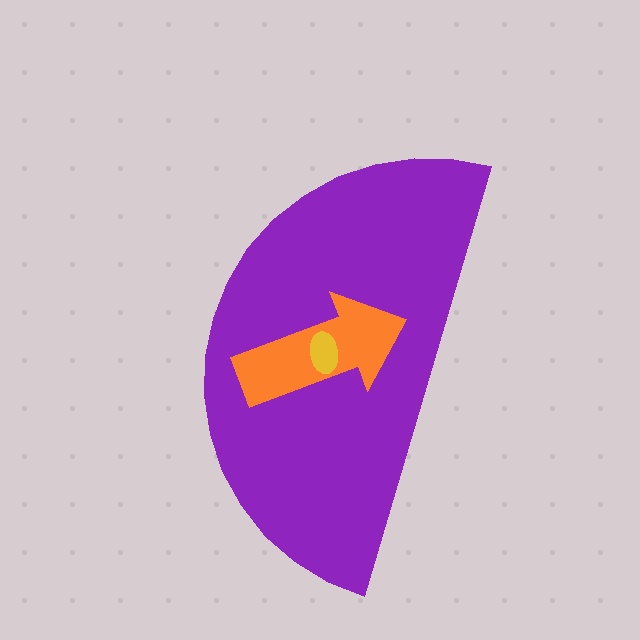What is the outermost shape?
The purple semicircle.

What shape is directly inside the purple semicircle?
The orange arrow.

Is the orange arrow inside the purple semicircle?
Yes.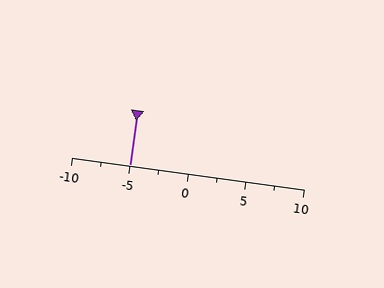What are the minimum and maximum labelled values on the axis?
The axis runs from -10 to 10.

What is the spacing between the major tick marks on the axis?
The major ticks are spaced 5 apart.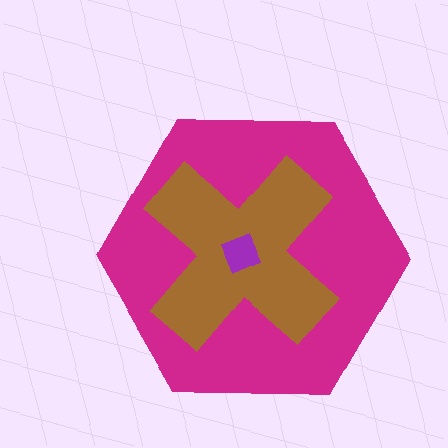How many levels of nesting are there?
3.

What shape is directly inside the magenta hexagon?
The brown cross.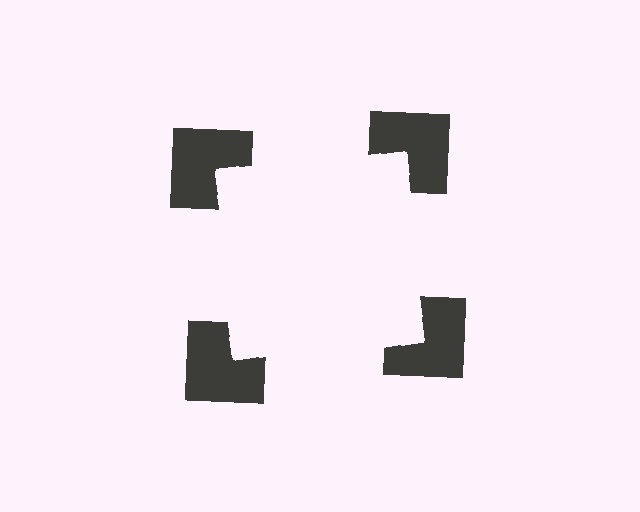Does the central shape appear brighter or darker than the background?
It typically appears slightly brighter than the background, even though no actual brightness change is drawn.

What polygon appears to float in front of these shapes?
An illusory square — its edges are inferred from the aligned wedge cuts in the notched squares, not physically drawn.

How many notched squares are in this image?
There are 4 — one at each vertex of the illusory square.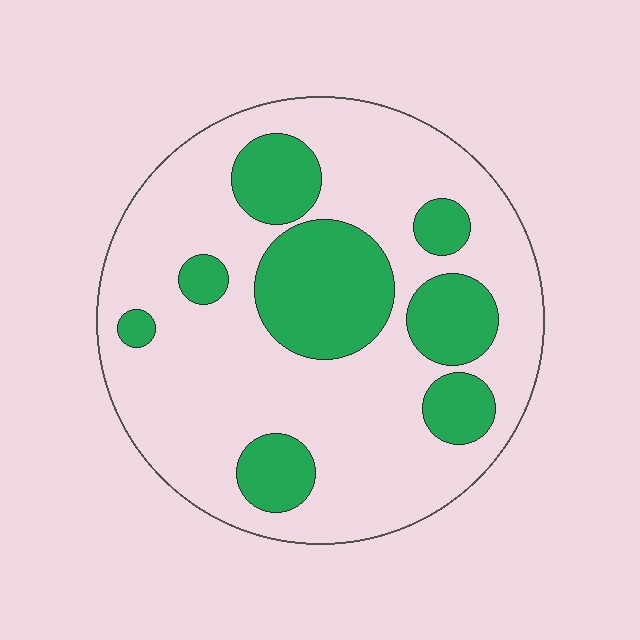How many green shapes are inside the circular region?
8.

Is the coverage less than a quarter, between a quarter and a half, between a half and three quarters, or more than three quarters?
Between a quarter and a half.